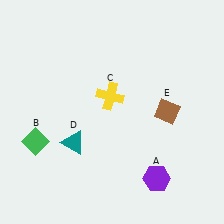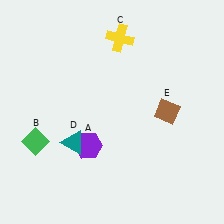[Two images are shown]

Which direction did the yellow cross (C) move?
The yellow cross (C) moved up.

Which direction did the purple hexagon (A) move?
The purple hexagon (A) moved left.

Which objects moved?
The objects that moved are: the purple hexagon (A), the yellow cross (C).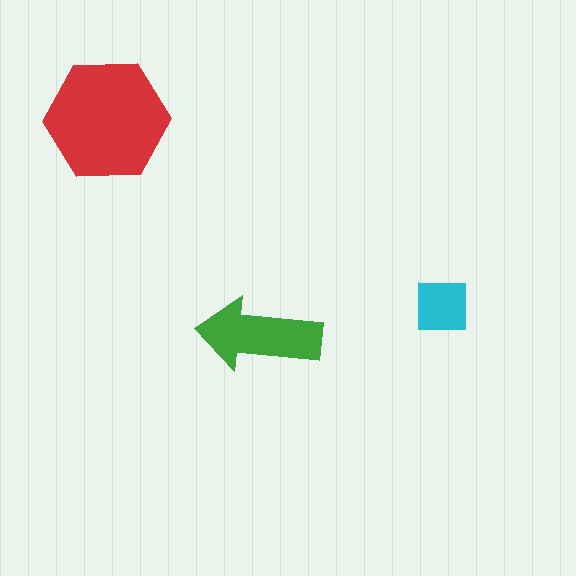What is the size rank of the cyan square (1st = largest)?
3rd.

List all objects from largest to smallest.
The red hexagon, the green arrow, the cyan square.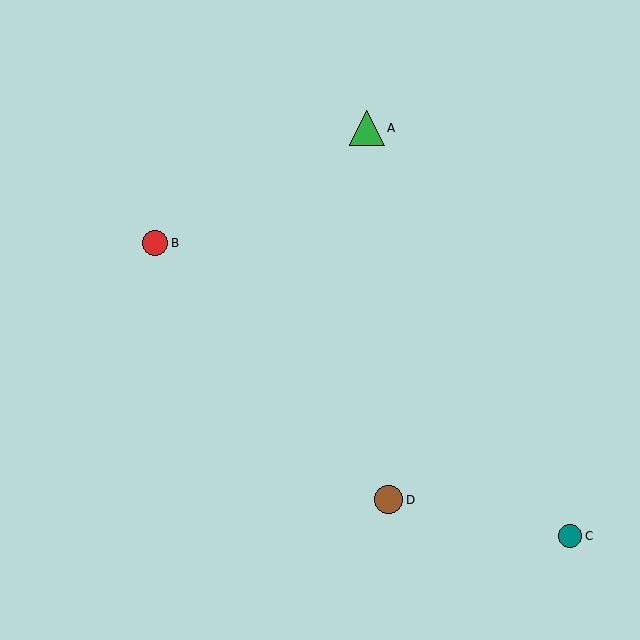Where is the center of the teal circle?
The center of the teal circle is at (570, 536).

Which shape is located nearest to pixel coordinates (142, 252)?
The red circle (labeled B) at (155, 243) is nearest to that location.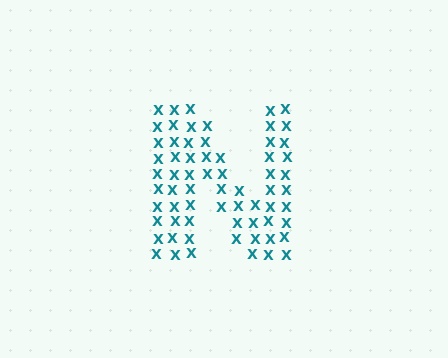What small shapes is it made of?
It is made of small letter X's.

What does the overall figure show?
The overall figure shows the letter N.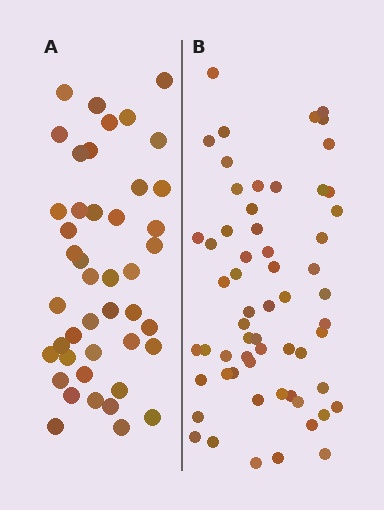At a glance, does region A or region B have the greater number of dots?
Region B (the right region) has more dots.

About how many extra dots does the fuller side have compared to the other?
Region B has approximately 15 more dots than region A.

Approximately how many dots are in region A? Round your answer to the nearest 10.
About 40 dots. (The exact count is 44, which rounds to 40.)